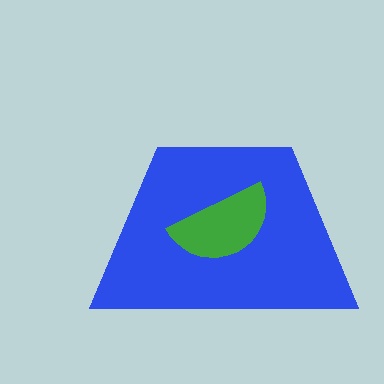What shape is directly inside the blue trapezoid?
The green semicircle.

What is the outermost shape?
The blue trapezoid.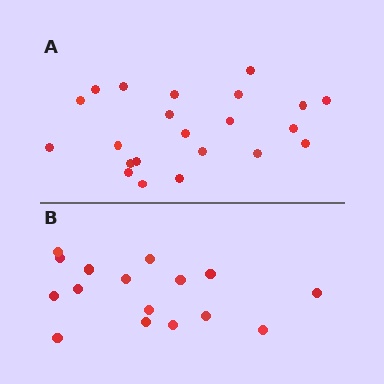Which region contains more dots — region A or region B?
Region A (the top region) has more dots.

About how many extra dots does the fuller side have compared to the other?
Region A has about 6 more dots than region B.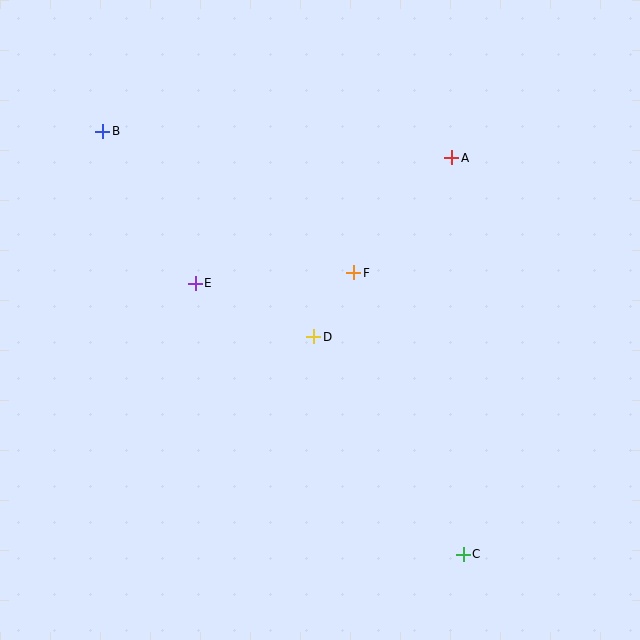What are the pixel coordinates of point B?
Point B is at (103, 131).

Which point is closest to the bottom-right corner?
Point C is closest to the bottom-right corner.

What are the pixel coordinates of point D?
Point D is at (314, 337).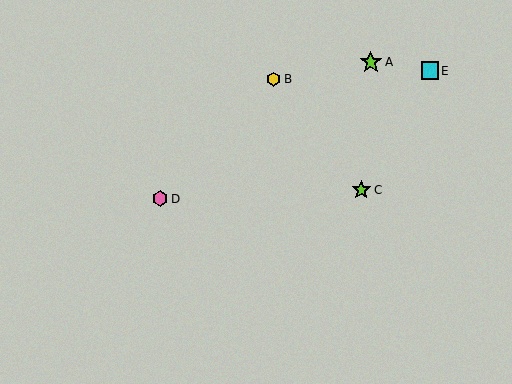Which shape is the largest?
The lime star (labeled A) is the largest.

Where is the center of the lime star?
The center of the lime star is at (371, 62).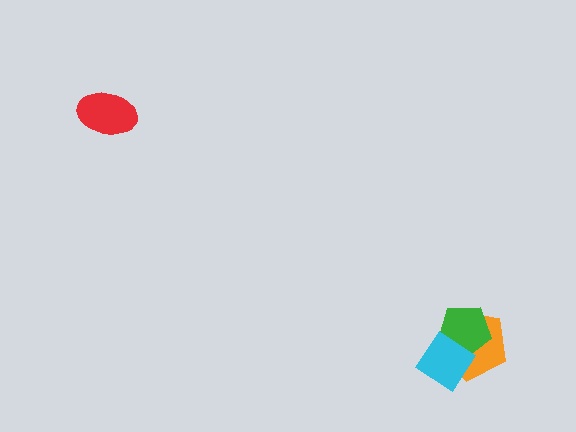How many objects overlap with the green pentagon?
2 objects overlap with the green pentagon.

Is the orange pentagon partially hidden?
Yes, it is partially covered by another shape.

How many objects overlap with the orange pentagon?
2 objects overlap with the orange pentagon.